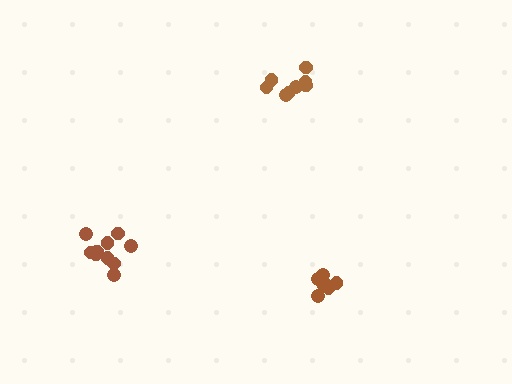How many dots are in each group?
Group 1: 11 dots, Group 2: 8 dots, Group 3: 8 dots (27 total).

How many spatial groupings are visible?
There are 3 spatial groupings.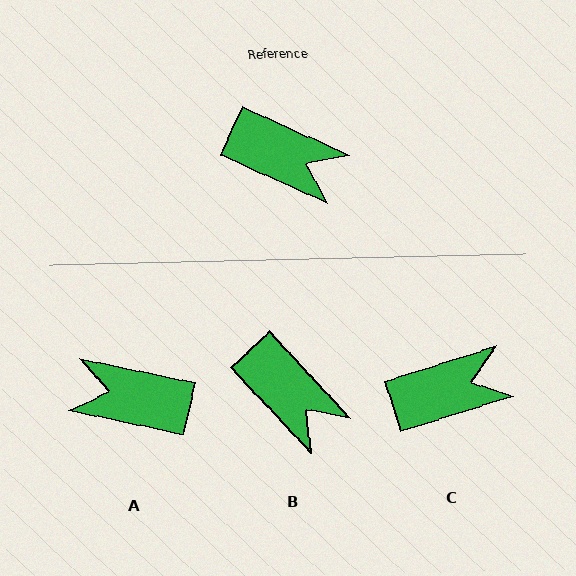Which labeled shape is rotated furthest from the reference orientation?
A, about 168 degrees away.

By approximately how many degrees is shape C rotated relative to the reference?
Approximately 42 degrees counter-clockwise.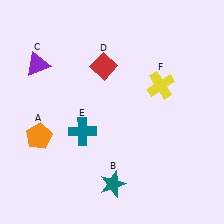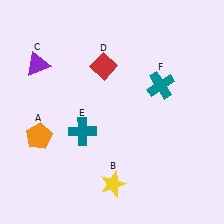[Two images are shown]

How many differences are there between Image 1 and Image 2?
There are 2 differences between the two images.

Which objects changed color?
B changed from teal to yellow. F changed from yellow to teal.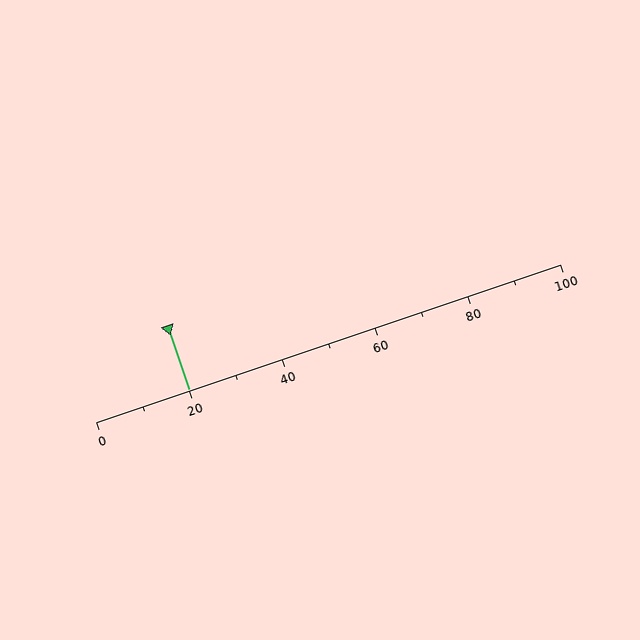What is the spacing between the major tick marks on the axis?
The major ticks are spaced 20 apart.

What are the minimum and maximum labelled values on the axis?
The axis runs from 0 to 100.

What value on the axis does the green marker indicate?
The marker indicates approximately 20.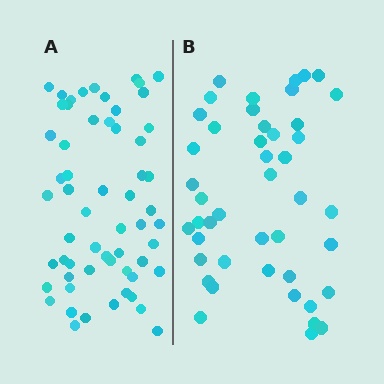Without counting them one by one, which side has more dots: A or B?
Region A (the left region) has more dots.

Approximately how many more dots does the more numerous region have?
Region A has approximately 15 more dots than region B.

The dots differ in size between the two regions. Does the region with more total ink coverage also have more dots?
No. Region B has more total ink coverage because its dots are larger, but region A actually contains more individual dots. Total area can be misleading — the number of items is what matters here.